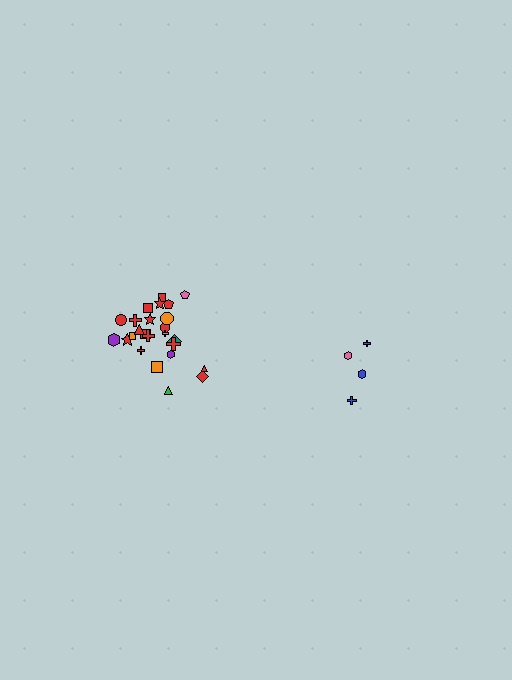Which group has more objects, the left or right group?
The left group.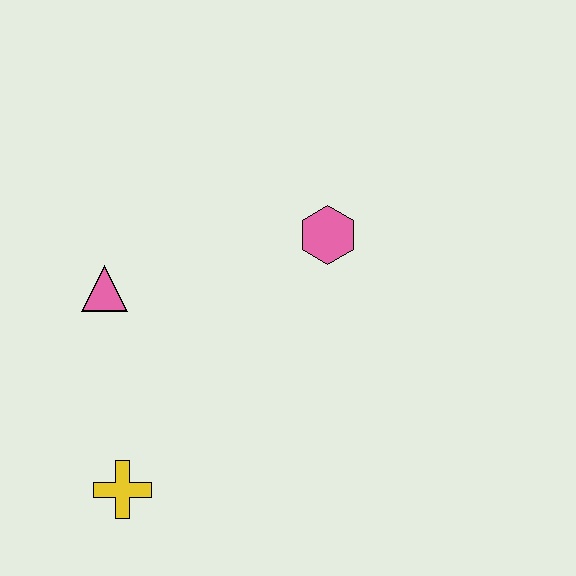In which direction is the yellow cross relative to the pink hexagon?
The yellow cross is below the pink hexagon.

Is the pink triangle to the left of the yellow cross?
Yes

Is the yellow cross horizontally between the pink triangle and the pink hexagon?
Yes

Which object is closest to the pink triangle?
The yellow cross is closest to the pink triangle.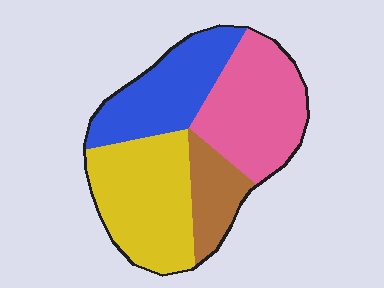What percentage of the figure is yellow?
Yellow covers roughly 30% of the figure.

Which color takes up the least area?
Brown, at roughly 15%.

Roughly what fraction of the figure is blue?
Blue covers around 25% of the figure.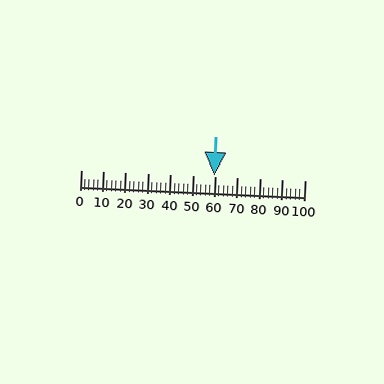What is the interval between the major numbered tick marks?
The major tick marks are spaced 10 units apart.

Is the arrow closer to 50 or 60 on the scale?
The arrow is closer to 60.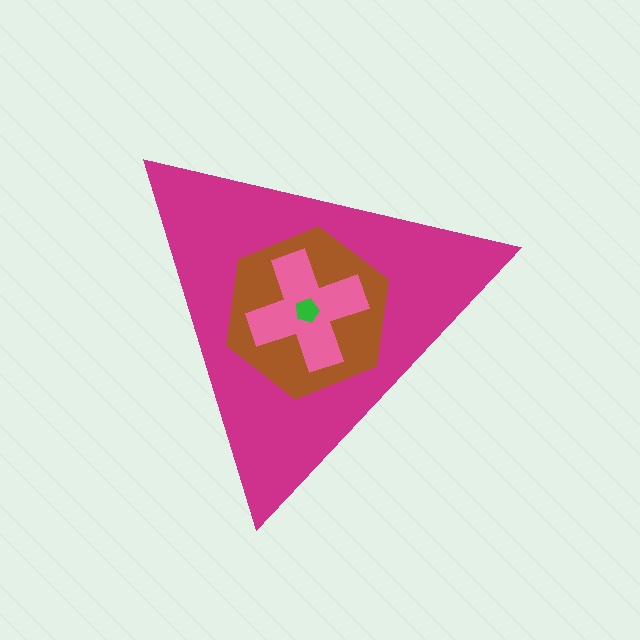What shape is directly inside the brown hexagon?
The pink cross.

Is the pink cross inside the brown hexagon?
Yes.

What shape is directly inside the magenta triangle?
The brown hexagon.